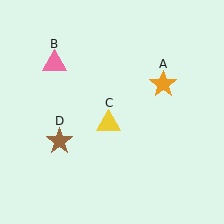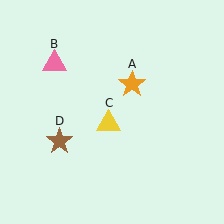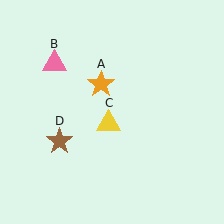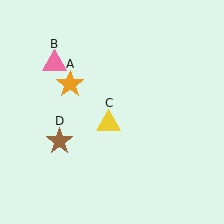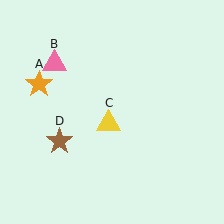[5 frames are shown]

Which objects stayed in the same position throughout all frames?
Pink triangle (object B) and yellow triangle (object C) and brown star (object D) remained stationary.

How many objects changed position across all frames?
1 object changed position: orange star (object A).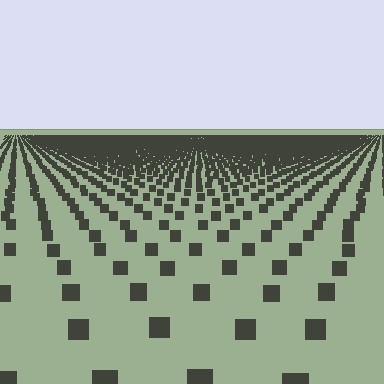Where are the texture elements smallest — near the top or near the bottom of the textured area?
Near the top.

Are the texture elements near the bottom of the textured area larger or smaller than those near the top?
Larger. Near the bottom, elements are closer to the viewer and appear at a bigger on-screen size.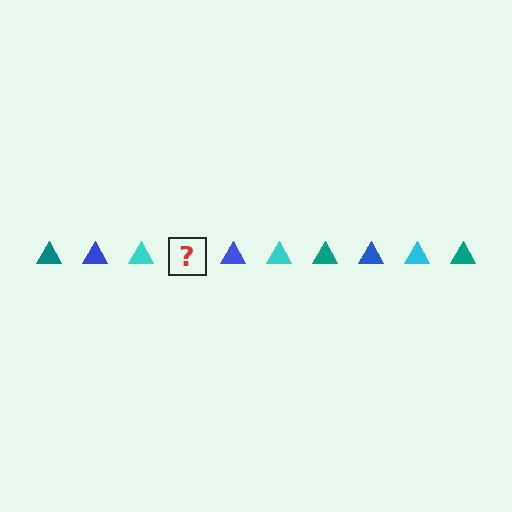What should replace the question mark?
The question mark should be replaced with a teal triangle.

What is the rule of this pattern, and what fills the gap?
The rule is that the pattern cycles through teal, blue, cyan triangles. The gap should be filled with a teal triangle.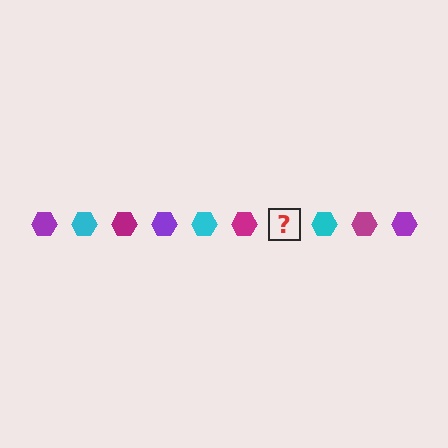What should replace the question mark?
The question mark should be replaced with a purple hexagon.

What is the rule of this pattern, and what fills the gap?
The rule is that the pattern cycles through purple, cyan, magenta hexagons. The gap should be filled with a purple hexagon.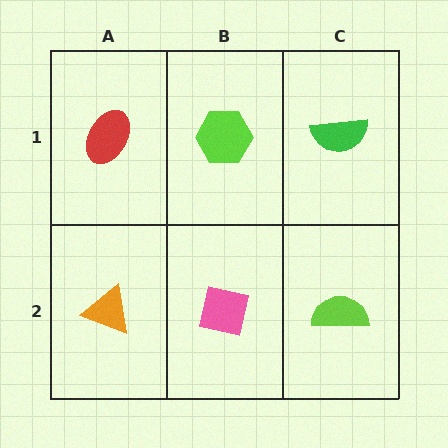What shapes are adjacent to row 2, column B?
A lime hexagon (row 1, column B), an orange triangle (row 2, column A), a lime semicircle (row 2, column C).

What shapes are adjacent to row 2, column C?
A green semicircle (row 1, column C), a pink square (row 2, column B).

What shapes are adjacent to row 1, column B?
A pink square (row 2, column B), a red ellipse (row 1, column A), a green semicircle (row 1, column C).